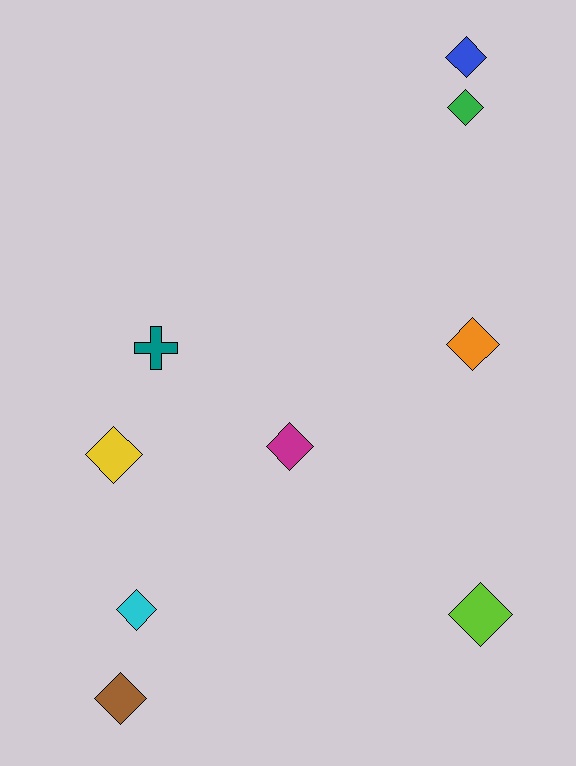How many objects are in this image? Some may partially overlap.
There are 9 objects.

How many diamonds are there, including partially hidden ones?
There are 8 diamonds.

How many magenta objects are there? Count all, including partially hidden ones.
There is 1 magenta object.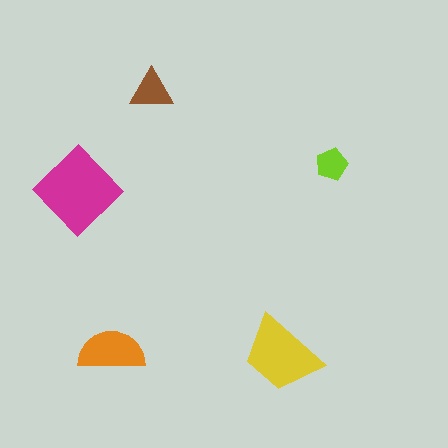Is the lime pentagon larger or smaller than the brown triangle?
Smaller.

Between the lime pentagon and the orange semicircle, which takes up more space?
The orange semicircle.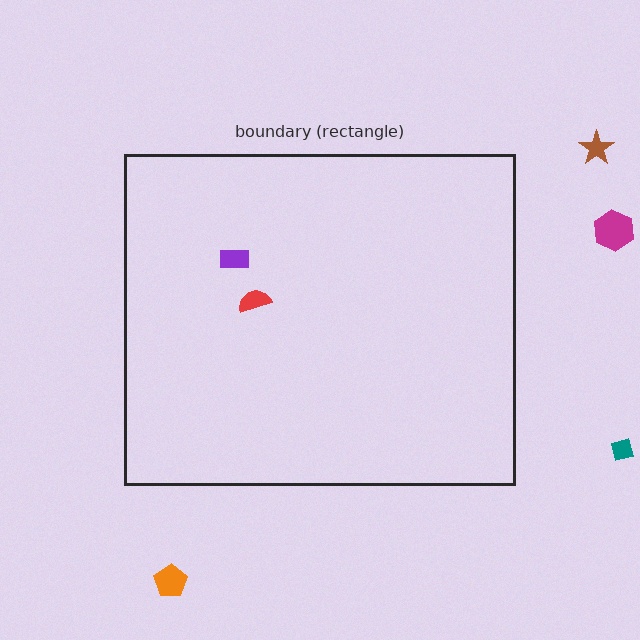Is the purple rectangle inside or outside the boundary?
Inside.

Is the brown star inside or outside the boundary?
Outside.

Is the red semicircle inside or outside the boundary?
Inside.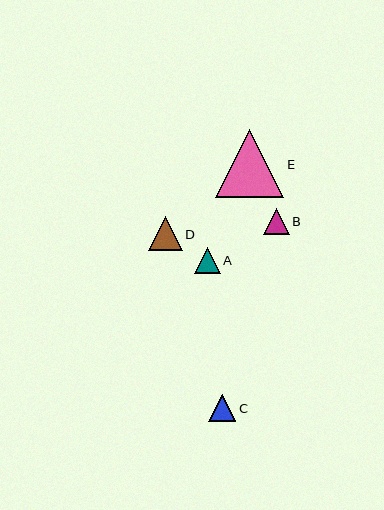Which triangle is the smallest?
Triangle A is the smallest with a size of approximately 26 pixels.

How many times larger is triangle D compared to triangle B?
Triangle D is approximately 1.3 times the size of triangle B.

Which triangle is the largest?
Triangle E is the largest with a size of approximately 68 pixels.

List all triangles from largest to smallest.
From largest to smallest: E, D, C, B, A.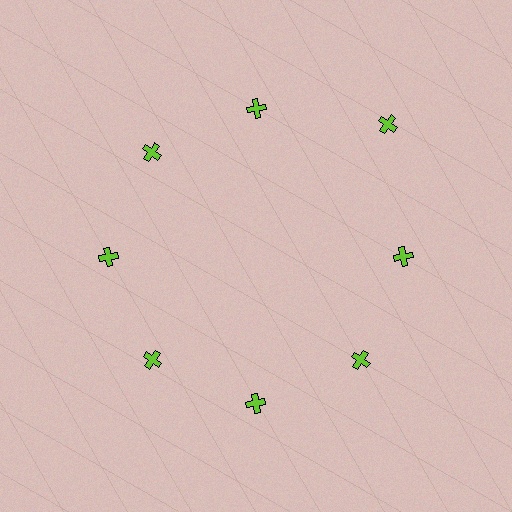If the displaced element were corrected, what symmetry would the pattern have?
It would have 8-fold rotational symmetry — the pattern would map onto itself every 45 degrees.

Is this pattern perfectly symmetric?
No. The 8 lime crosses are arranged in a ring, but one element near the 2 o'clock position is pushed outward from the center, breaking the 8-fold rotational symmetry.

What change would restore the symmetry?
The symmetry would be restored by moving it inward, back onto the ring so that all 8 crosses sit at equal angles and equal distance from the center.